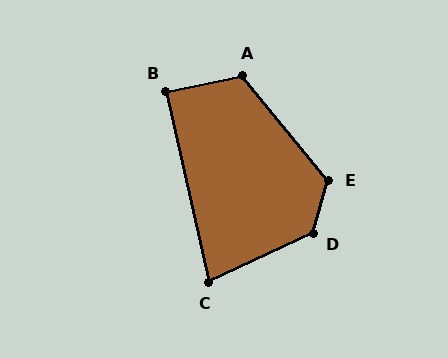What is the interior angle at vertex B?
Approximately 89 degrees (approximately right).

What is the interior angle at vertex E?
Approximately 125 degrees (obtuse).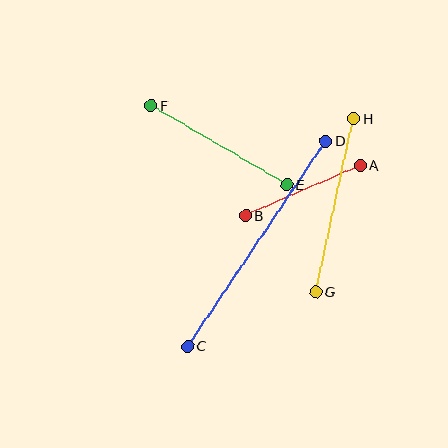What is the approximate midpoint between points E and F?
The midpoint is at approximately (219, 145) pixels.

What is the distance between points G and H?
The distance is approximately 177 pixels.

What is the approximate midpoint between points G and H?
The midpoint is at approximately (335, 205) pixels.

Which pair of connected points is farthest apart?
Points C and D are farthest apart.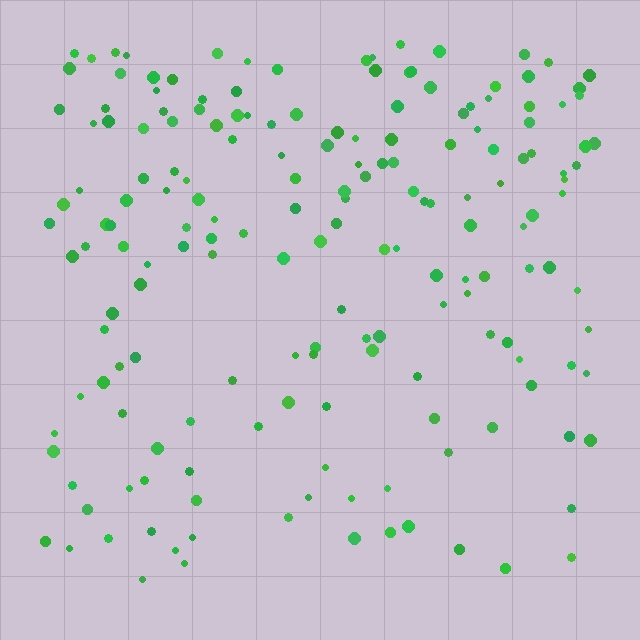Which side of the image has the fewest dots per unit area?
The bottom.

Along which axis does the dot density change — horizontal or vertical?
Vertical.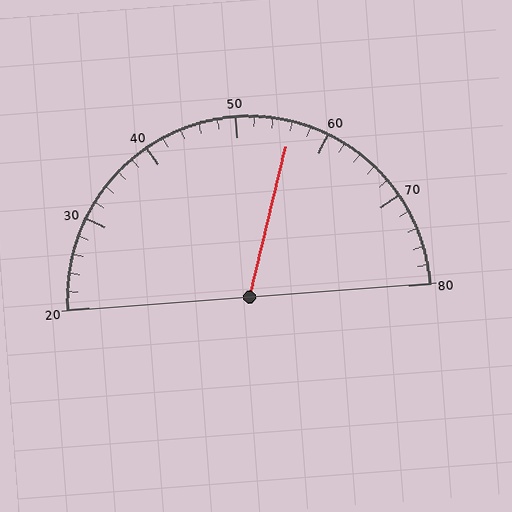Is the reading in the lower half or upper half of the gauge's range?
The reading is in the upper half of the range (20 to 80).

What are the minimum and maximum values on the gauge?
The gauge ranges from 20 to 80.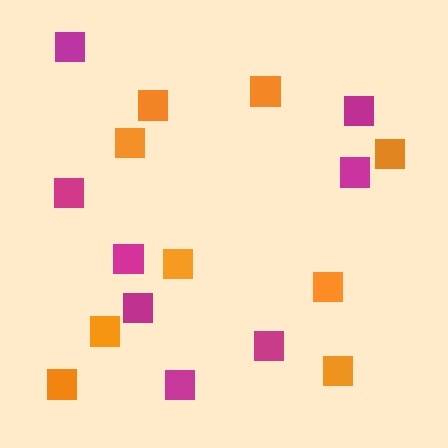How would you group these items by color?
There are 2 groups: one group of orange squares (9) and one group of magenta squares (8).